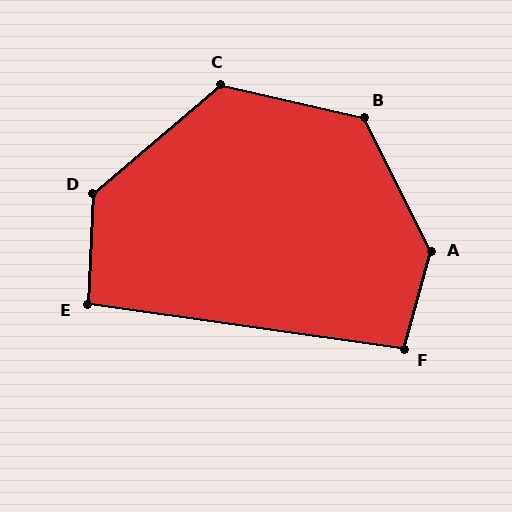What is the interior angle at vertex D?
Approximately 133 degrees (obtuse).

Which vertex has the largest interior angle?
A, at approximately 138 degrees.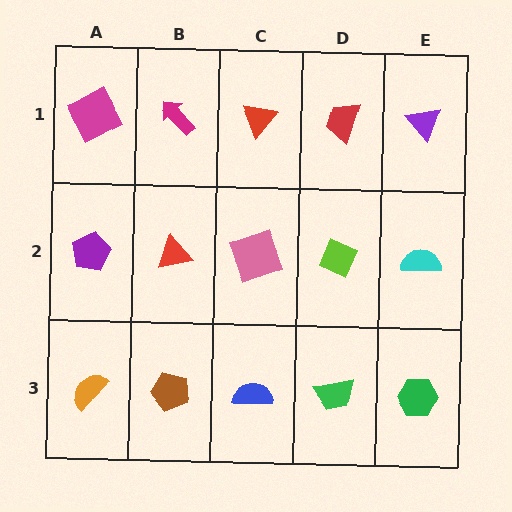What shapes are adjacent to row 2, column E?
A purple triangle (row 1, column E), a green hexagon (row 3, column E), a lime diamond (row 2, column D).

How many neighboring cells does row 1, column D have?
3.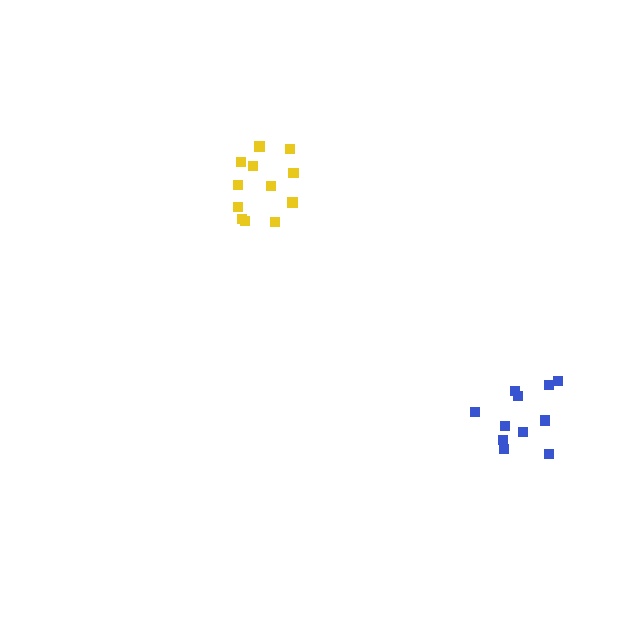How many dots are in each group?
Group 1: 11 dots, Group 2: 12 dots (23 total).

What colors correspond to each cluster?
The clusters are colored: blue, yellow.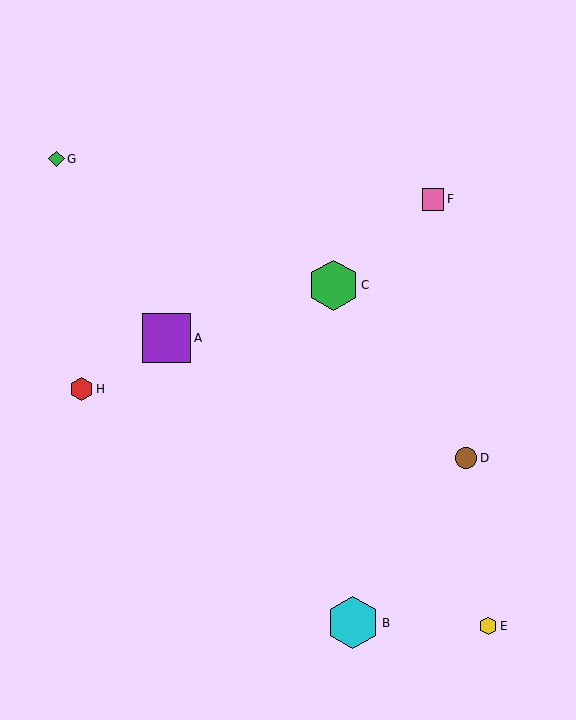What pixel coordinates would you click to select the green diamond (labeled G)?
Click at (57, 159) to select the green diamond G.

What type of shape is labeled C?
Shape C is a green hexagon.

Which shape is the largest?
The cyan hexagon (labeled B) is the largest.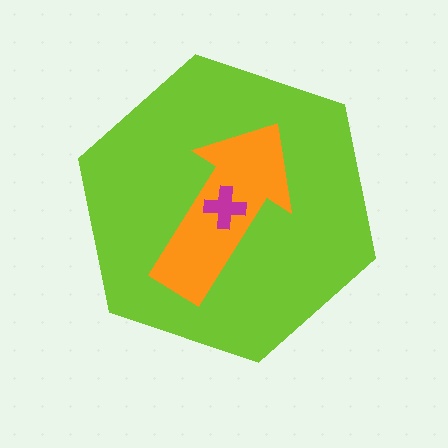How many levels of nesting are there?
3.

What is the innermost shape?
The magenta cross.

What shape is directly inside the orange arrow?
The magenta cross.